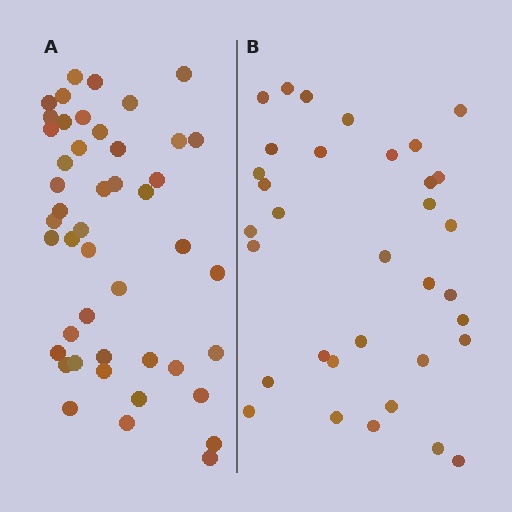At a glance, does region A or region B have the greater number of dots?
Region A (the left region) has more dots.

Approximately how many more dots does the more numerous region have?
Region A has roughly 12 or so more dots than region B.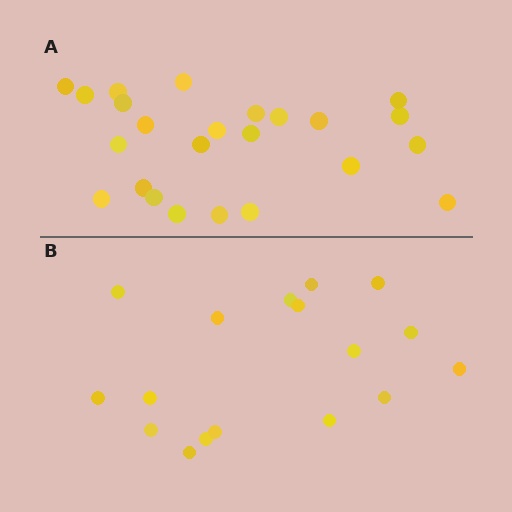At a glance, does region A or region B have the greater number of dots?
Region A (the top region) has more dots.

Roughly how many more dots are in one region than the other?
Region A has roughly 8 or so more dots than region B.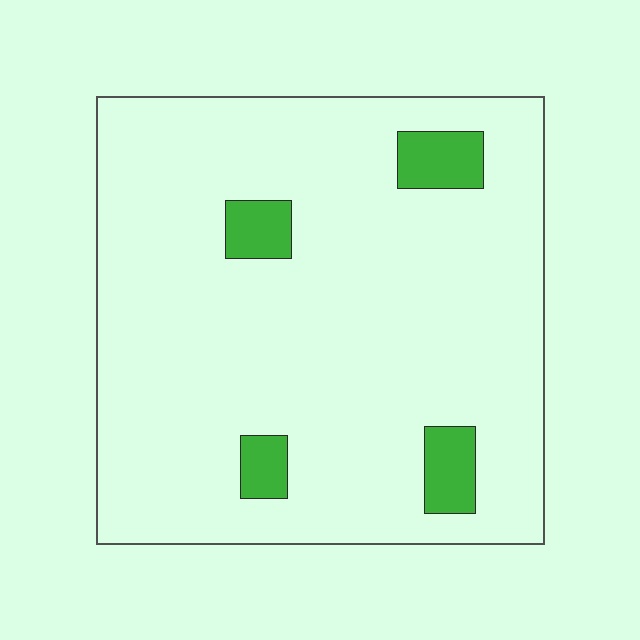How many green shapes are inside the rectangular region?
4.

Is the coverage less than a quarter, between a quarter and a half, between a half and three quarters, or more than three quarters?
Less than a quarter.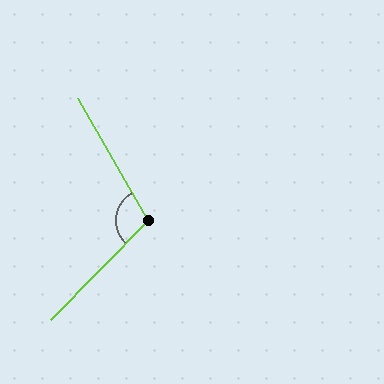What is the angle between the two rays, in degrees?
Approximately 106 degrees.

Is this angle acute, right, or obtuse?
It is obtuse.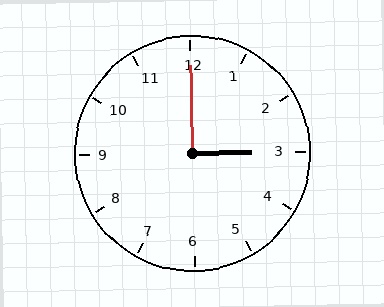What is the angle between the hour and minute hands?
Approximately 90 degrees.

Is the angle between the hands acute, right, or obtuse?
It is right.